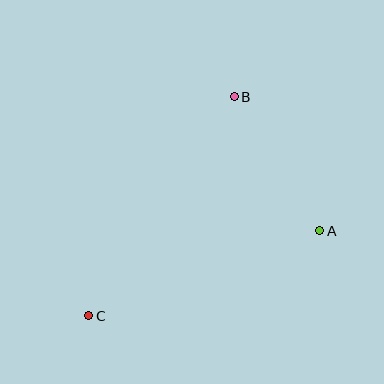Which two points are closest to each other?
Points A and B are closest to each other.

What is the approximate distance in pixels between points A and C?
The distance between A and C is approximately 246 pixels.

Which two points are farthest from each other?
Points B and C are farthest from each other.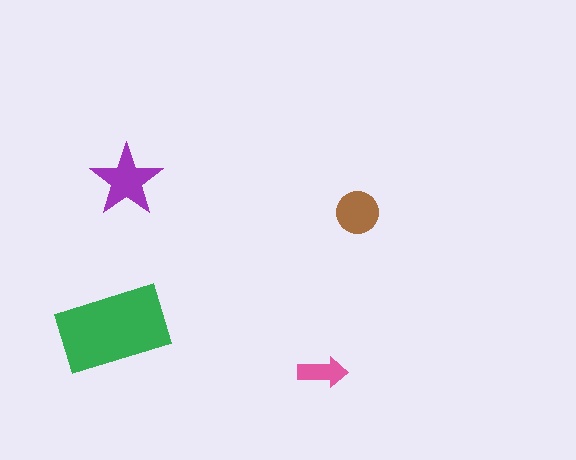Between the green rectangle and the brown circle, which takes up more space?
The green rectangle.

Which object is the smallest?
The pink arrow.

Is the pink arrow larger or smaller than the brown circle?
Smaller.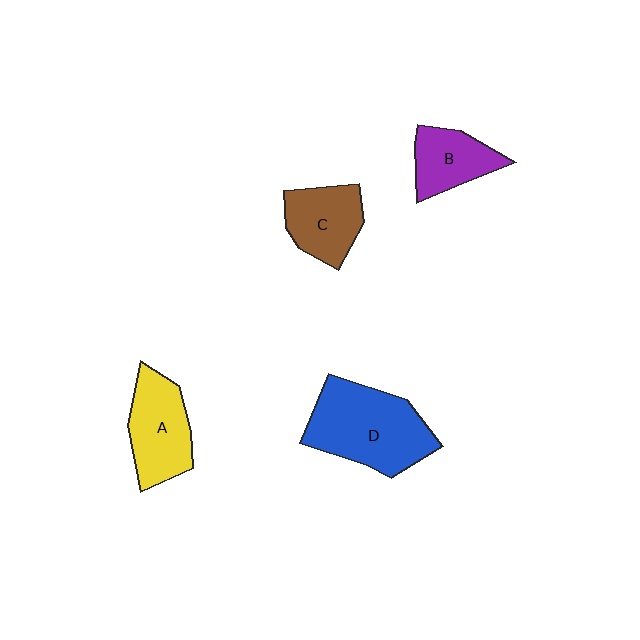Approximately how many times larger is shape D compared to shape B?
Approximately 1.9 times.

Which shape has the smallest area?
Shape B (purple).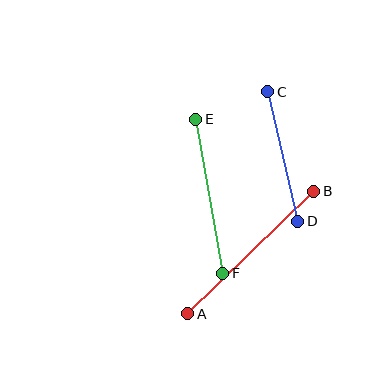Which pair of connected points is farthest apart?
Points A and B are farthest apart.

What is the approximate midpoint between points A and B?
The midpoint is at approximately (251, 253) pixels.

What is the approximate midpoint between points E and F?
The midpoint is at approximately (209, 196) pixels.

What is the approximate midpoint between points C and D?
The midpoint is at approximately (283, 157) pixels.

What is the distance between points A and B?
The distance is approximately 176 pixels.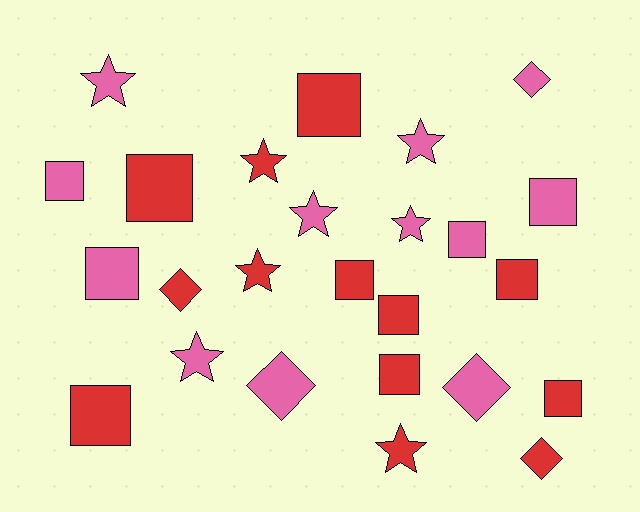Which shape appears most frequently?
Square, with 12 objects.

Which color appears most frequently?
Red, with 13 objects.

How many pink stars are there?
There are 5 pink stars.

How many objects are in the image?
There are 25 objects.